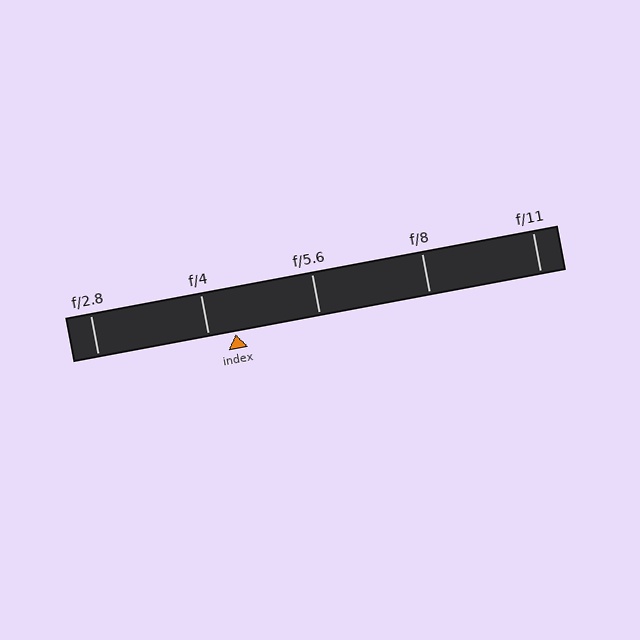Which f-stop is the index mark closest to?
The index mark is closest to f/4.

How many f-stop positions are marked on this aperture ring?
There are 5 f-stop positions marked.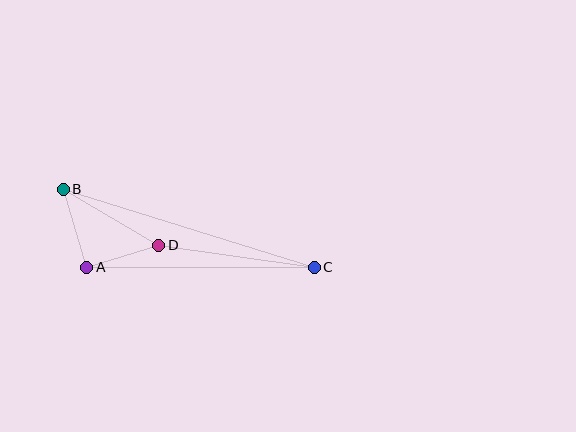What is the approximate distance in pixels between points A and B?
The distance between A and B is approximately 81 pixels.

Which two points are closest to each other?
Points A and D are closest to each other.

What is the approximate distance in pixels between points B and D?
The distance between B and D is approximately 110 pixels.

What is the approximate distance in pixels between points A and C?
The distance between A and C is approximately 227 pixels.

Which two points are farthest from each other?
Points B and C are farthest from each other.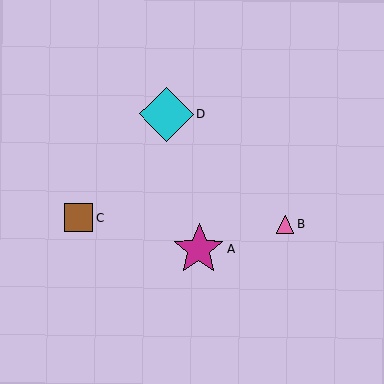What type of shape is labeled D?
Shape D is a cyan diamond.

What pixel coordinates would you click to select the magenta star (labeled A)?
Click at (199, 249) to select the magenta star A.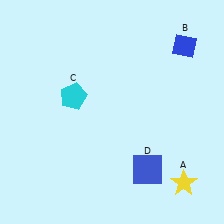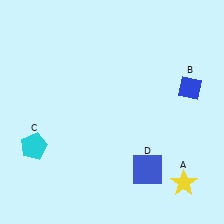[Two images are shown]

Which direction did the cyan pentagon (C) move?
The cyan pentagon (C) moved down.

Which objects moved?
The objects that moved are: the blue diamond (B), the cyan pentagon (C).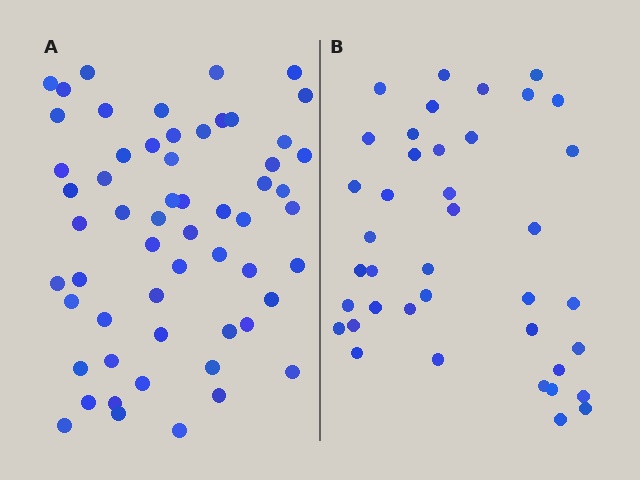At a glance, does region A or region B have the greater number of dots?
Region A (the left region) has more dots.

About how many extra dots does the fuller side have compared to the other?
Region A has approximately 20 more dots than region B.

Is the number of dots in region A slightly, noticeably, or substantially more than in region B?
Region A has substantially more. The ratio is roughly 1.4 to 1.